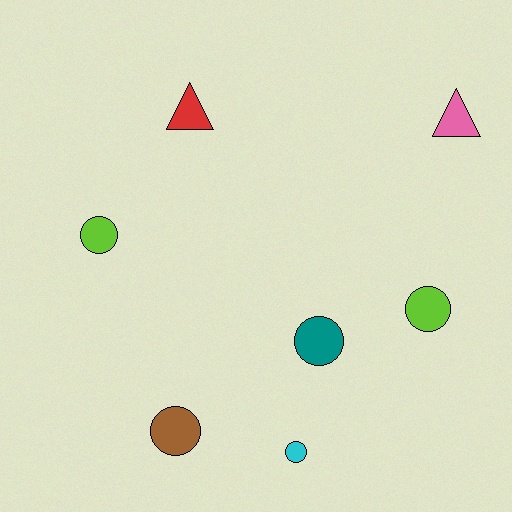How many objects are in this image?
There are 7 objects.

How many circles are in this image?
There are 5 circles.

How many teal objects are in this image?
There is 1 teal object.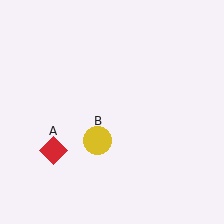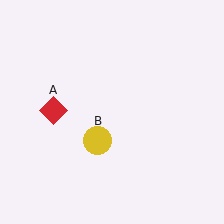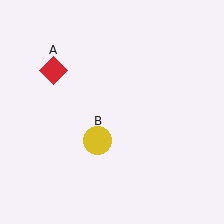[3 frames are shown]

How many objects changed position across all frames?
1 object changed position: red diamond (object A).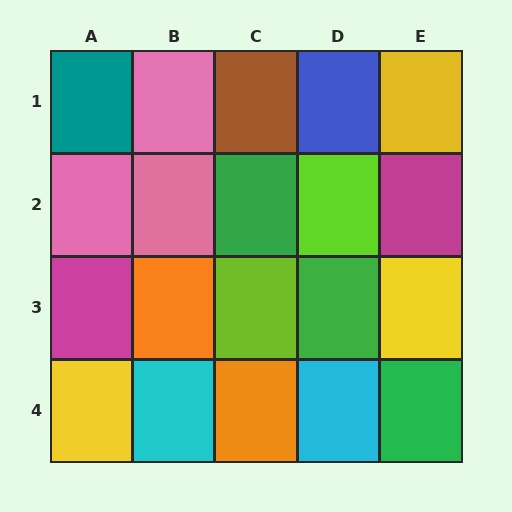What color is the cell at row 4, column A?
Yellow.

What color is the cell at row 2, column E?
Magenta.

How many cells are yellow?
3 cells are yellow.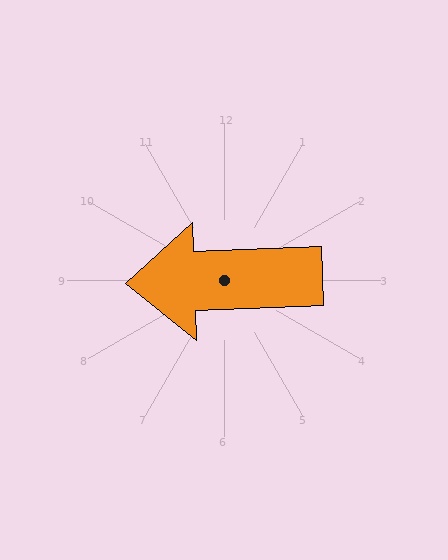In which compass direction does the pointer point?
West.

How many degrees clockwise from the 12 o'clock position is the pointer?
Approximately 268 degrees.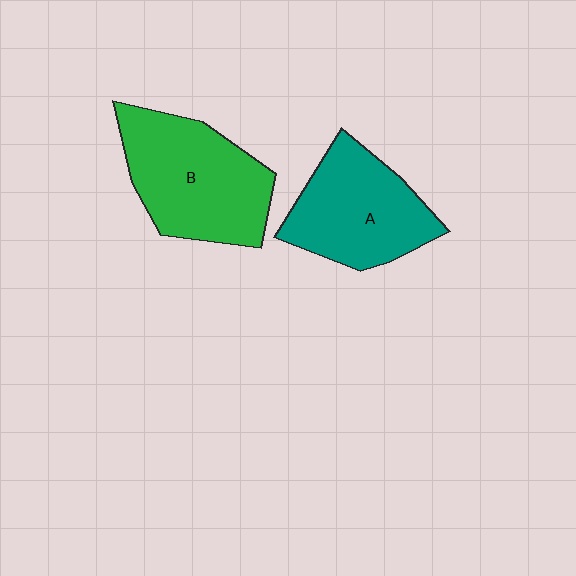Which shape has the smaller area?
Shape A (teal).